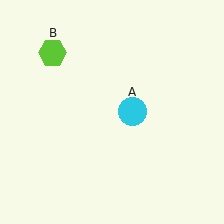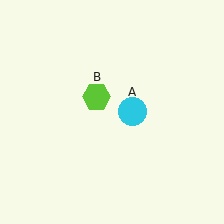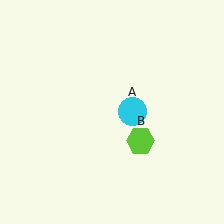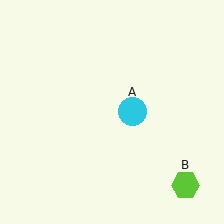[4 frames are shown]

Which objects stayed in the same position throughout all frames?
Cyan circle (object A) remained stationary.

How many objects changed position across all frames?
1 object changed position: lime hexagon (object B).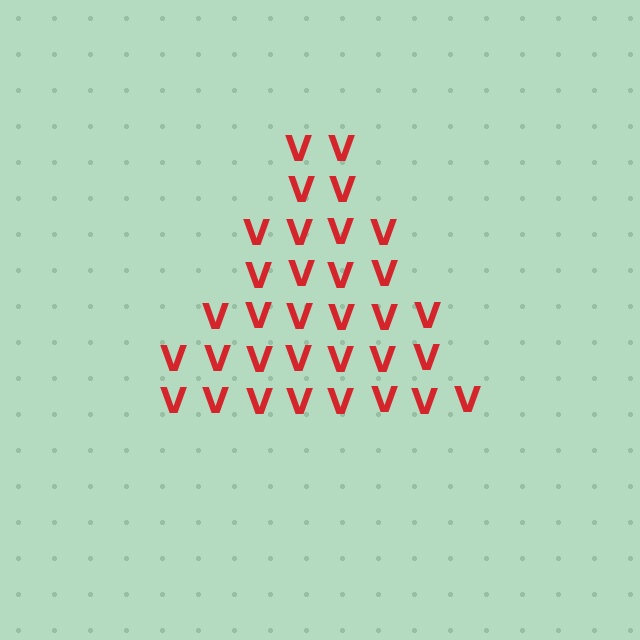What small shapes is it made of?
It is made of small letter V's.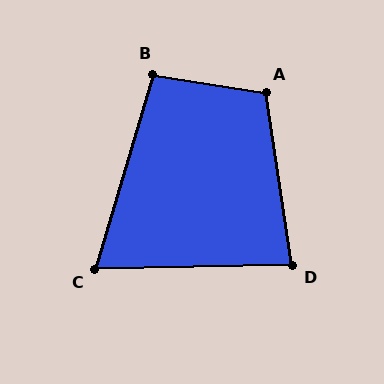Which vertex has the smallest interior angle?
C, at approximately 72 degrees.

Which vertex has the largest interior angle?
A, at approximately 108 degrees.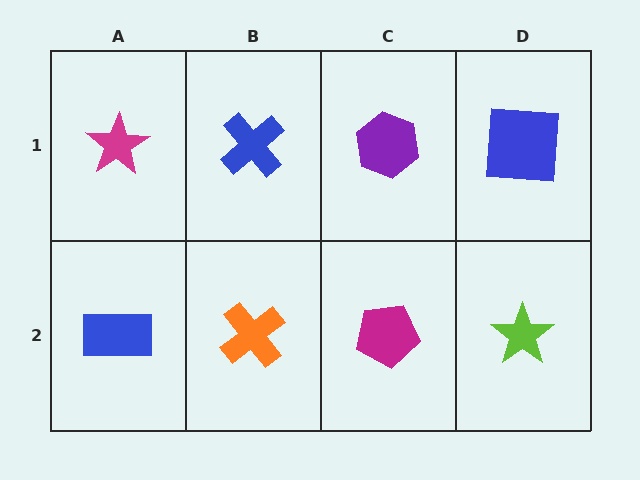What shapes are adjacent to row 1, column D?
A lime star (row 2, column D), a purple hexagon (row 1, column C).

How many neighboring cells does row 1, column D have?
2.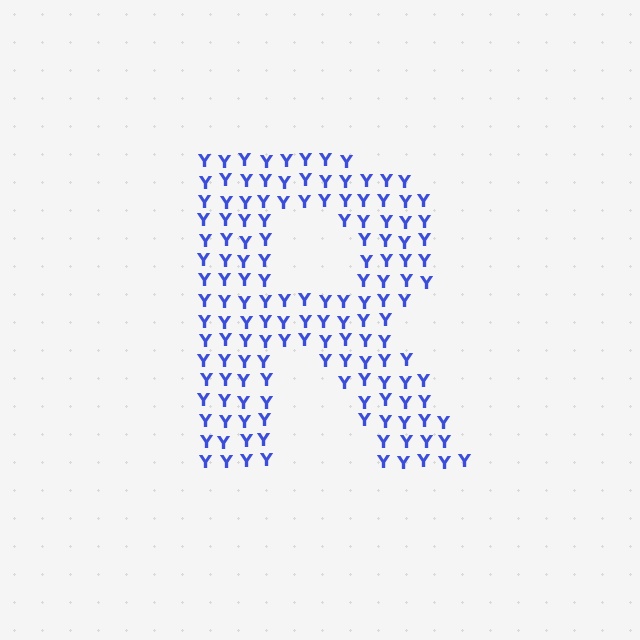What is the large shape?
The large shape is the letter R.